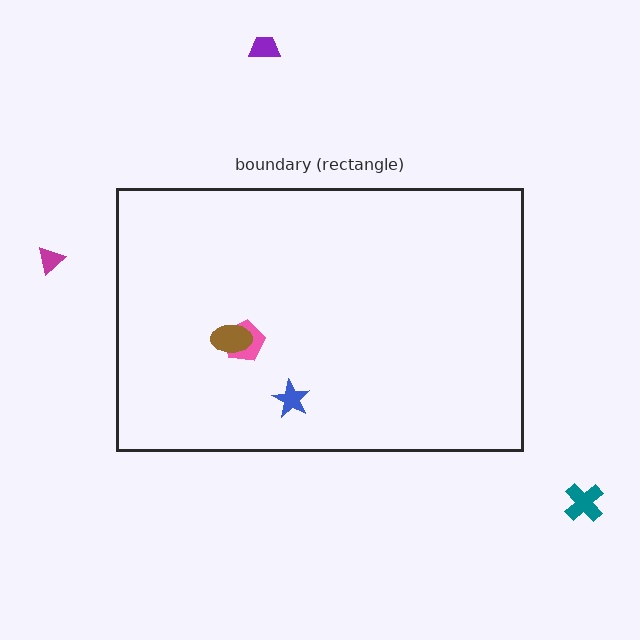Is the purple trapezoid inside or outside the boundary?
Outside.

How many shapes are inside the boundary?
3 inside, 3 outside.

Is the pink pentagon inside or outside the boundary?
Inside.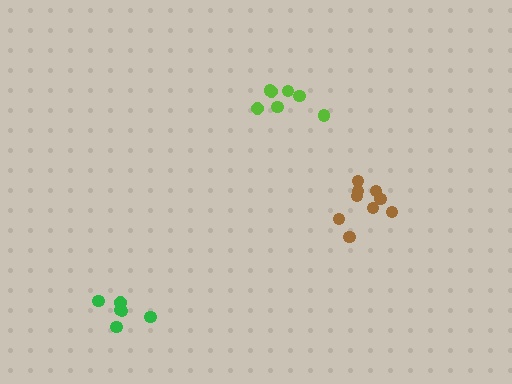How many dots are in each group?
Group 1: 7 dots, Group 2: 6 dots, Group 3: 9 dots (22 total).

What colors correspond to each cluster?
The clusters are colored: lime, green, brown.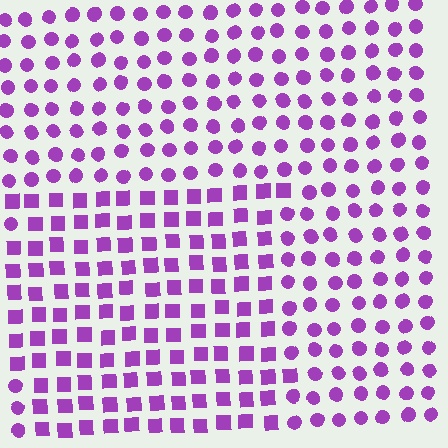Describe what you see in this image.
The image is filled with small purple elements arranged in a uniform grid. A rectangle-shaped region contains squares, while the surrounding area contains circles. The boundary is defined purely by the change in element shape.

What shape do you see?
I see a rectangle.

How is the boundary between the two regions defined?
The boundary is defined by a change in element shape: squares inside vs. circles outside. All elements share the same color and spacing.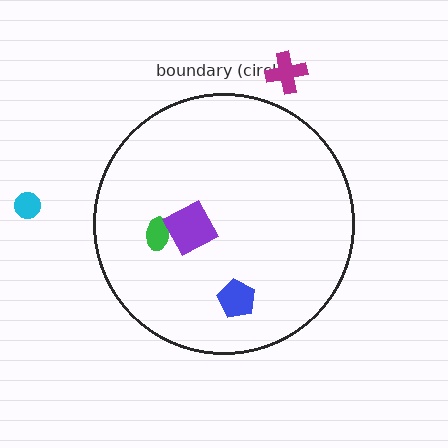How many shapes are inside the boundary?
3 inside, 2 outside.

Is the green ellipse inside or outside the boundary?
Inside.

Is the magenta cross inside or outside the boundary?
Outside.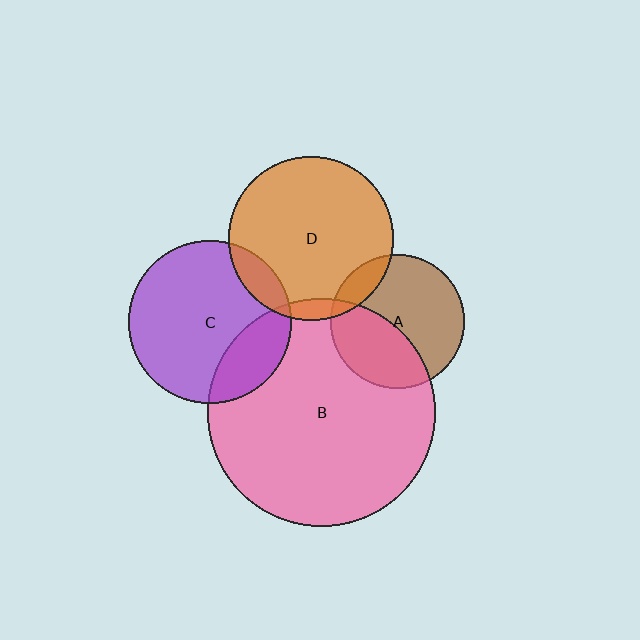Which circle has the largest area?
Circle B (pink).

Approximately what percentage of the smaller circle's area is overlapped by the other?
Approximately 10%.